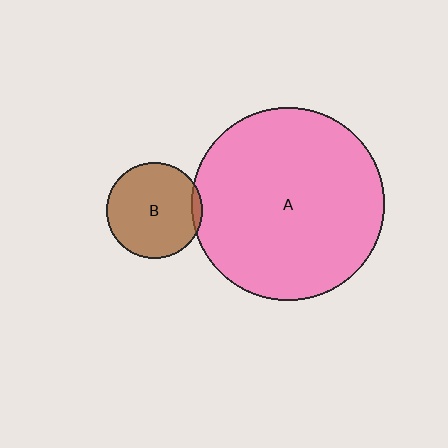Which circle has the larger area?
Circle A (pink).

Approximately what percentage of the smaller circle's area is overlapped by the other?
Approximately 5%.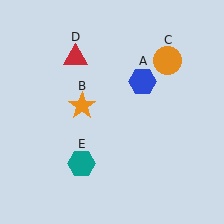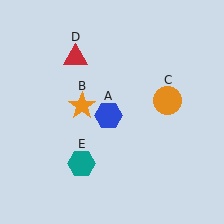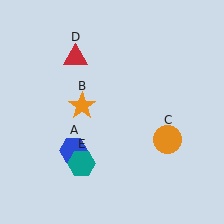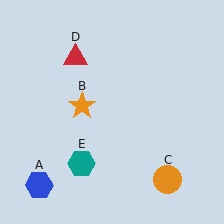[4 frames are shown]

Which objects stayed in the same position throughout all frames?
Orange star (object B) and red triangle (object D) and teal hexagon (object E) remained stationary.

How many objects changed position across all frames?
2 objects changed position: blue hexagon (object A), orange circle (object C).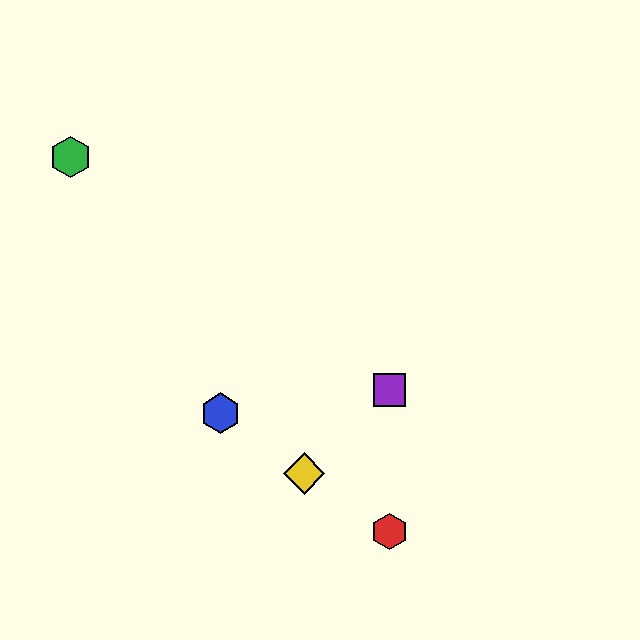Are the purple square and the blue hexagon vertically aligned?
No, the purple square is at x≈389 and the blue hexagon is at x≈220.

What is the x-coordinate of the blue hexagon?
The blue hexagon is at x≈220.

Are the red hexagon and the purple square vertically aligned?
Yes, both are at x≈389.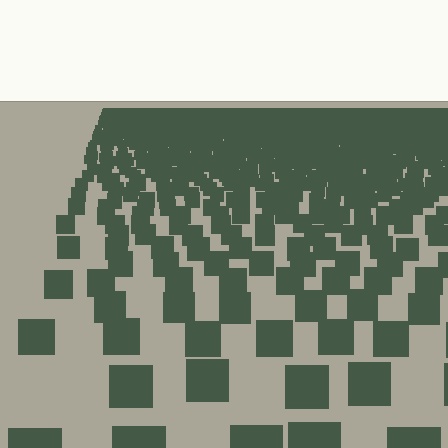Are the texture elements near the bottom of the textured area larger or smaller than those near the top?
Larger. Near the bottom, elements are closer to the viewer and appear at a bigger on-screen size.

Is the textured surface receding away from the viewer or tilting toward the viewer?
The surface is receding away from the viewer. Texture elements get smaller and denser toward the top.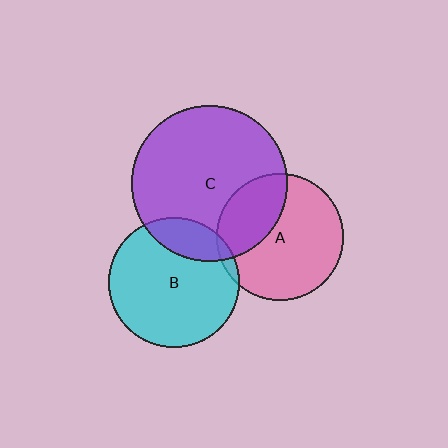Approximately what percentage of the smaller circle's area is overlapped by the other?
Approximately 30%.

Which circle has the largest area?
Circle C (purple).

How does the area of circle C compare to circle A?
Approximately 1.5 times.